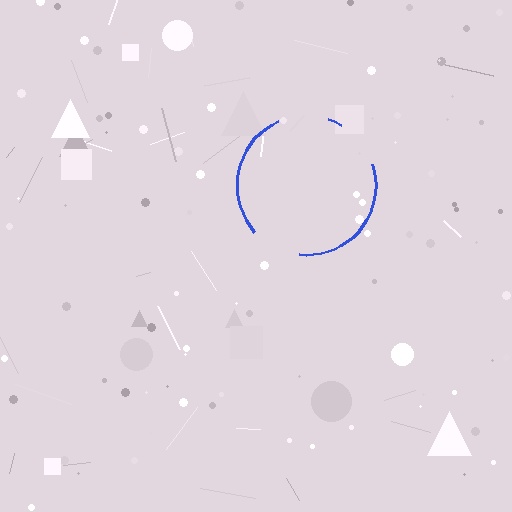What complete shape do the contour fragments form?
The contour fragments form a circle.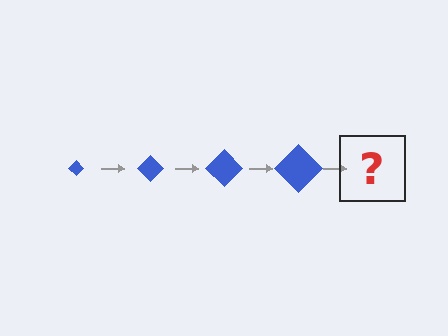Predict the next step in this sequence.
The next step is a blue diamond, larger than the previous one.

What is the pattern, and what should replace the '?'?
The pattern is that the diamond gets progressively larger each step. The '?' should be a blue diamond, larger than the previous one.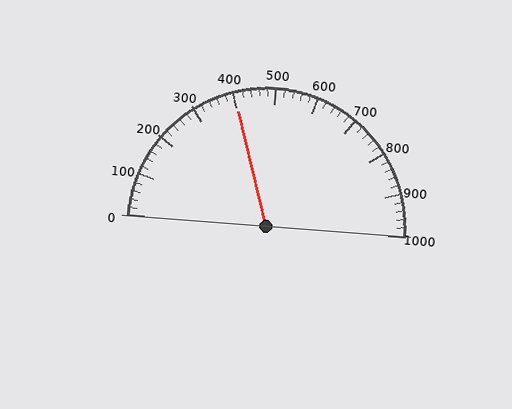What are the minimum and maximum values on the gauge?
The gauge ranges from 0 to 1000.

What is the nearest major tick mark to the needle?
The nearest major tick mark is 400.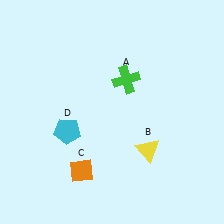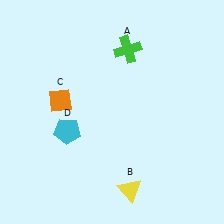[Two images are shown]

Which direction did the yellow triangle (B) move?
The yellow triangle (B) moved down.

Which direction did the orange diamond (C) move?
The orange diamond (C) moved up.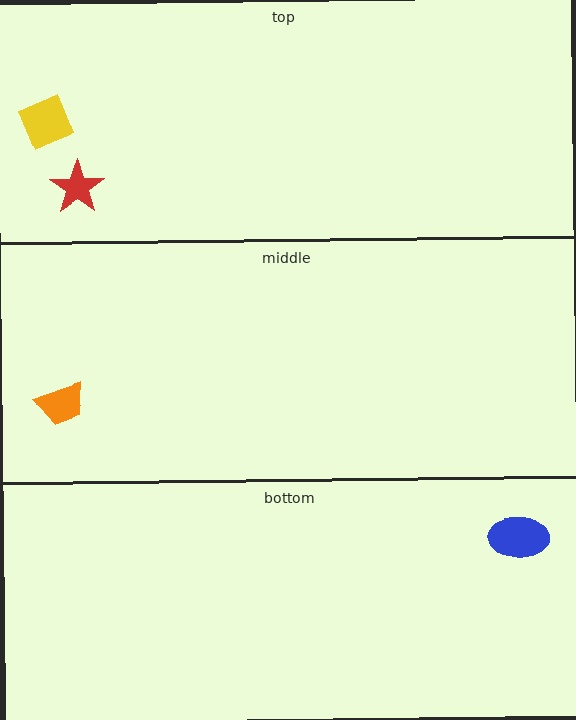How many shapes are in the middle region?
1.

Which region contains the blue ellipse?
The bottom region.